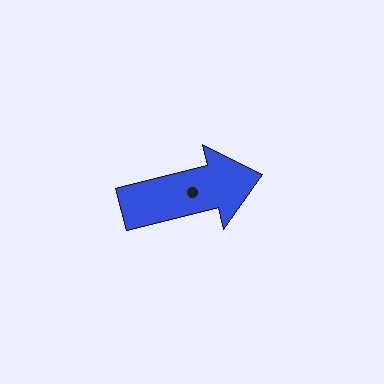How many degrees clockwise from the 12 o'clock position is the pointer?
Approximately 76 degrees.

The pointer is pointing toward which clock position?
Roughly 3 o'clock.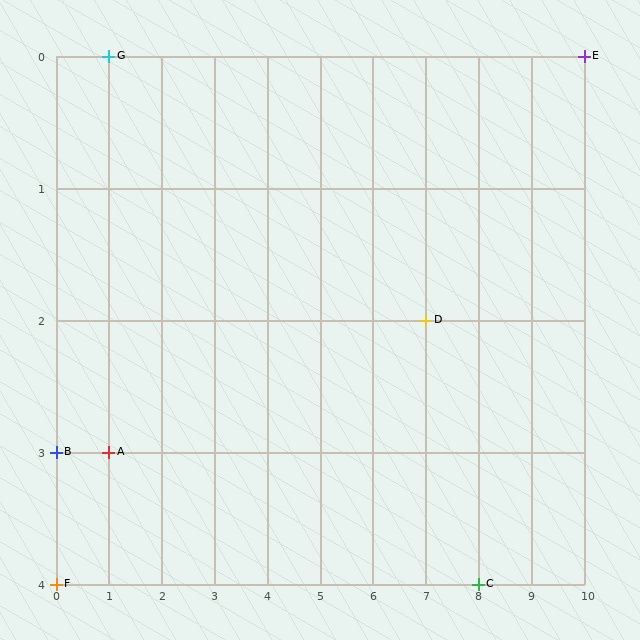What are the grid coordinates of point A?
Point A is at grid coordinates (1, 3).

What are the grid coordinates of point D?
Point D is at grid coordinates (7, 2).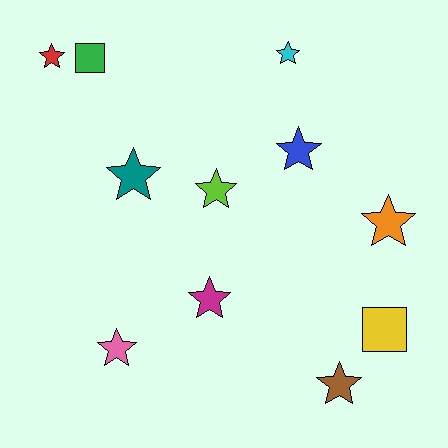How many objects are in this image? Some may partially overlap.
There are 11 objects.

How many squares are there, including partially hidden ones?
There are 2 squares.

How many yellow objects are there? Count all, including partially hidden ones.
There is 1 yellow object.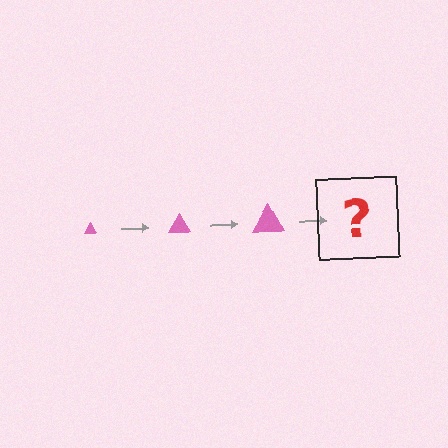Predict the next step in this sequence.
The next step is a pink triangle, larger than the previous one.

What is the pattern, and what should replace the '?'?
The pattern is that the triangle gets progressively larger each step. The '?' should be a pink triangle, larger than the previous one.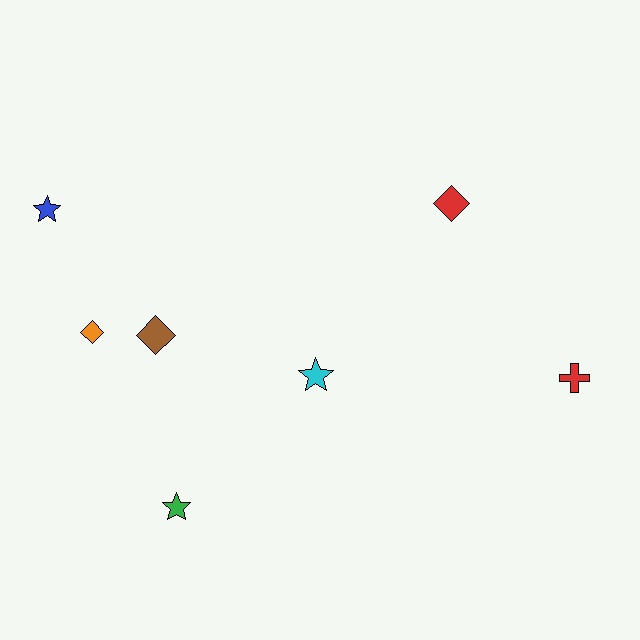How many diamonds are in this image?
There are 3 diamonds.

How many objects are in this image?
There are 7 objects.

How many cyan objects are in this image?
There is 1 cyan object.